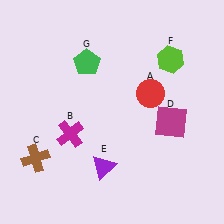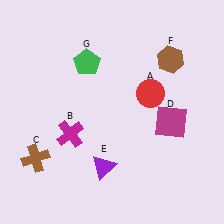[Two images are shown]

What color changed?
The hexagon (F) changed from lime in Image 1 to brown in Image 2.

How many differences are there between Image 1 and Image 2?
There is 1 difference between the two images.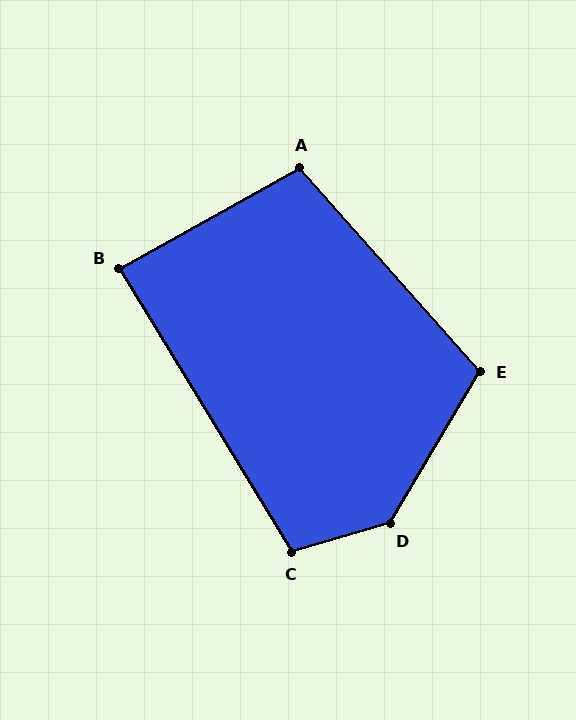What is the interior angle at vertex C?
Approximately 105 degrees (obtuse).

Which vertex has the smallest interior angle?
B, at approximately 88 degrees.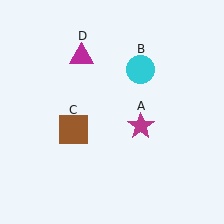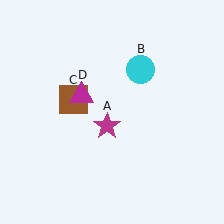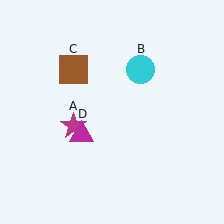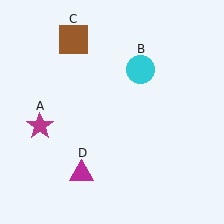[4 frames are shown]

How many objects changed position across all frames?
3 objects changed position: magenta star (object A), brown square (object C), magenta triangle (object D).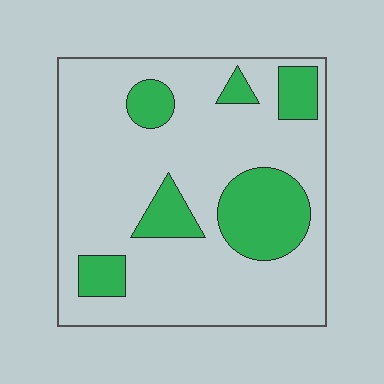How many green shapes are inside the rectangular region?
6.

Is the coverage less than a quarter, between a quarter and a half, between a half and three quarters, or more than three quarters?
Less than a quarter.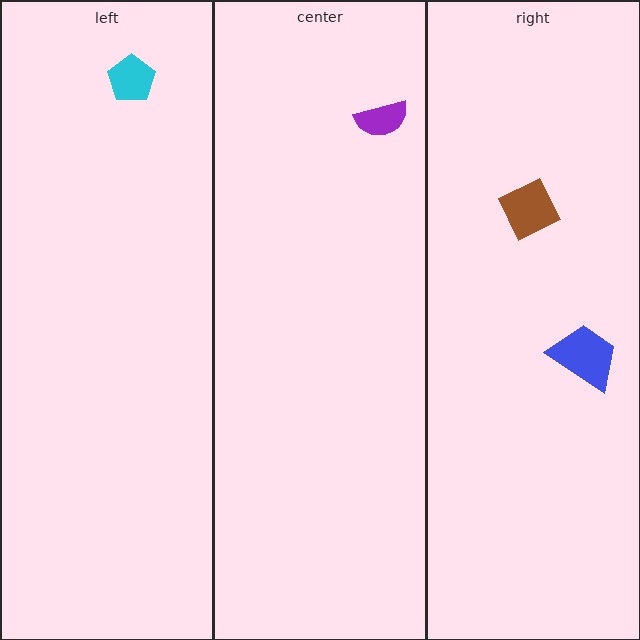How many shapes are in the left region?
1.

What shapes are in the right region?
The brown square, the blue trapezoid.